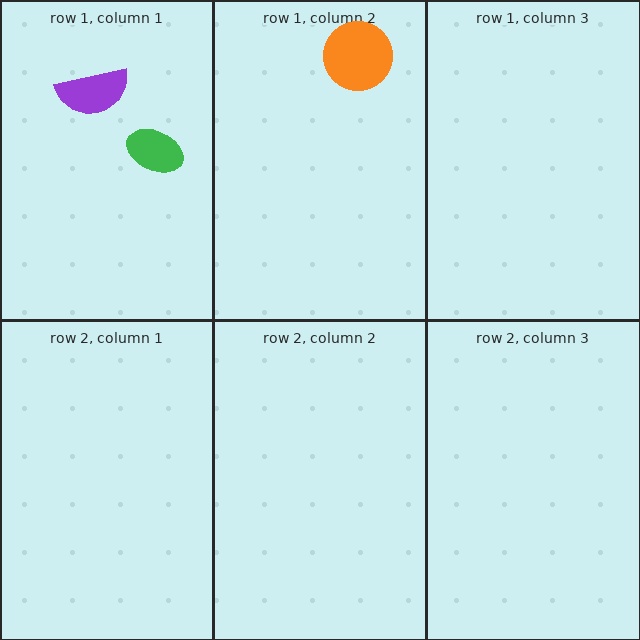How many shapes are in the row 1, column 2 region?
1.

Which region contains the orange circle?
The row 1, column 2 region.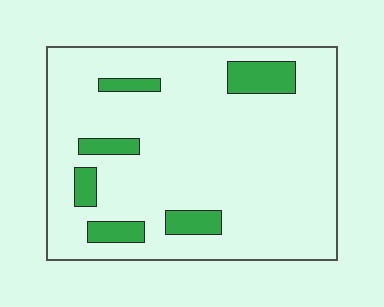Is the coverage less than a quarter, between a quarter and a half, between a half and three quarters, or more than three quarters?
Less than a quarter.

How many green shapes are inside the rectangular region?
6.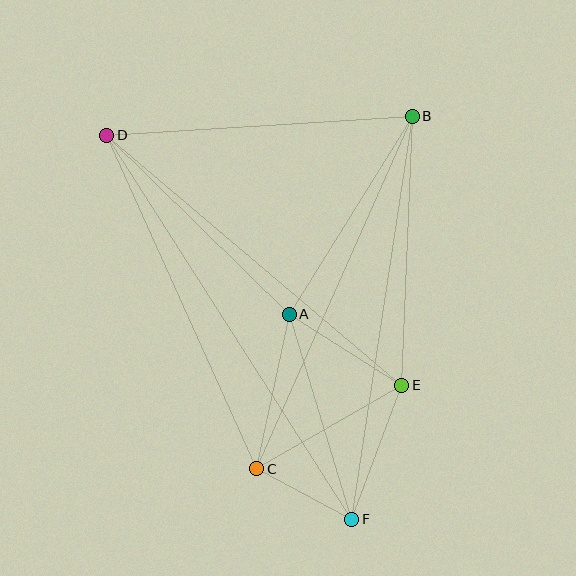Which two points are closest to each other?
Points C and F are closest to each other.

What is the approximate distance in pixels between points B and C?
The distance between B and C is approximately 385 pixels.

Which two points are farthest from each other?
Points D and F are farthest from each other.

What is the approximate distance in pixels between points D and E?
The distance between D and E is approximately 387 pixels.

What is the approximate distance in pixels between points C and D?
The distance between C and D is approximately 366 pixels.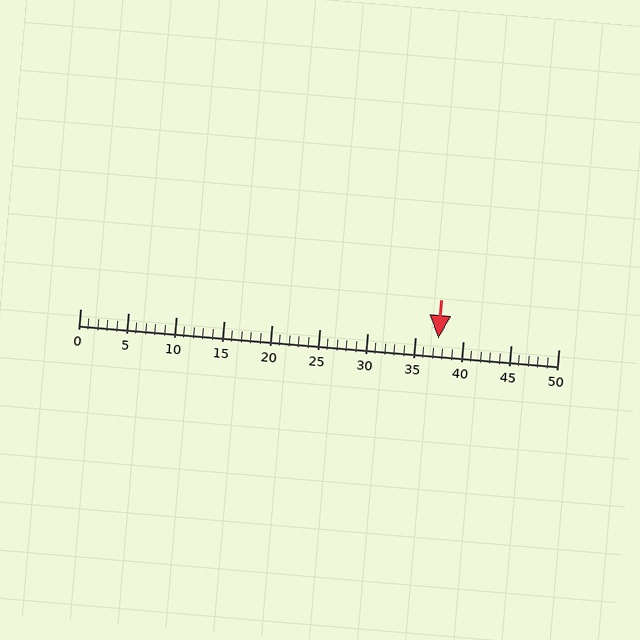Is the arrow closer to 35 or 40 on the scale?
The arrow is closer to 35.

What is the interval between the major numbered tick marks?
The major tick marks are spaced 5 units apart.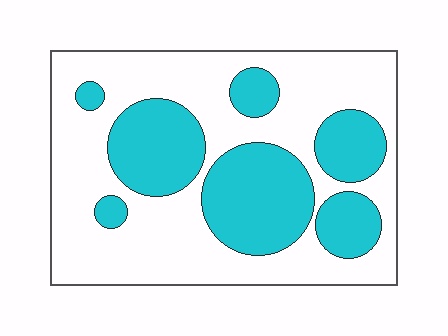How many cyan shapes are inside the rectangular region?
7.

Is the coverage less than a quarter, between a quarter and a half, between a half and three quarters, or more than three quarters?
Between a quarter and a half.